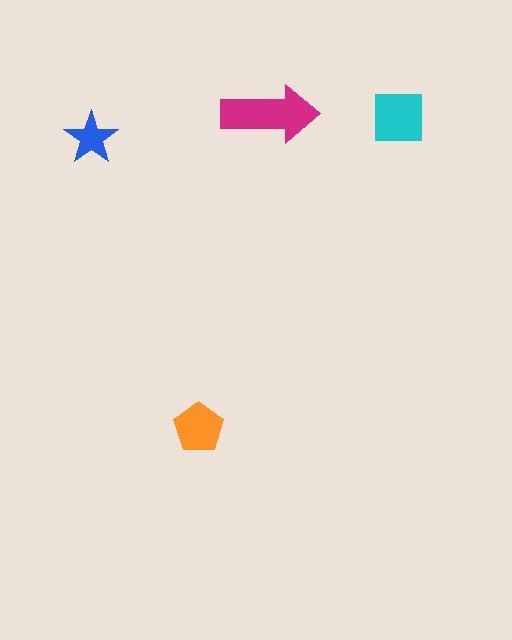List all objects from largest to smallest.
The magenta arrow, the cyan square, the orange pentagon, the blue star.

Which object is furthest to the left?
The blue star is leftmost.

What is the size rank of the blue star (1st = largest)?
4th.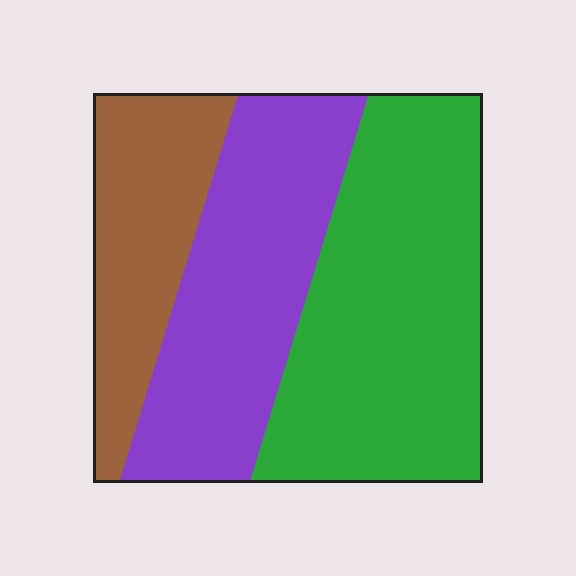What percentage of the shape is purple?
Purple covers around 35% of the shape.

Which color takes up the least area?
Brown, at roughly 20%.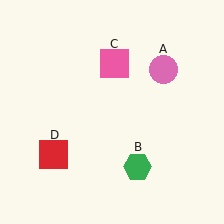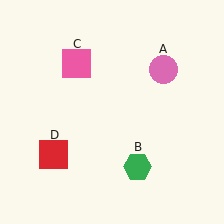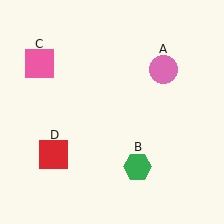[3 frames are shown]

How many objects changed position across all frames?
1 object changed position: pink square (object C).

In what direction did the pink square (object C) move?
The pink square (object C) moved left.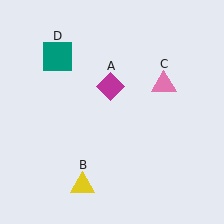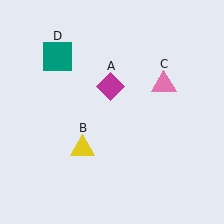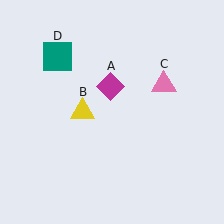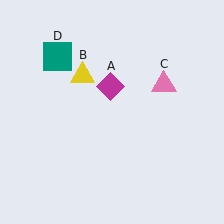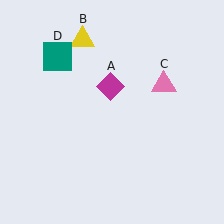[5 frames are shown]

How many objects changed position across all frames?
1 object changed position: yellow triangle (object B).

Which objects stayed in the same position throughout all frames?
Magenta diamond (object A) and pink triangle (object C) and teal square (object D) remained stationary.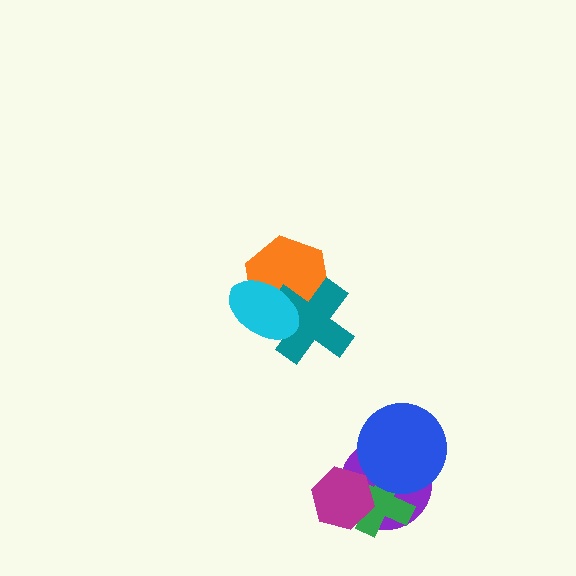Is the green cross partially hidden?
Yes, it is partially covered by another shape.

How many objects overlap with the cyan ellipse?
2 objects overlap with the cyan ellipse.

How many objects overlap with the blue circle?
2 objects overlap with the blue circle.